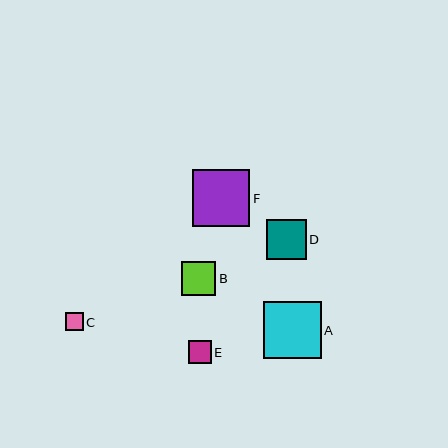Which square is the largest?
Square A is the largest with a size of approximately 58 pixels.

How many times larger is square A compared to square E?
Square A is approximately 2.5 times the size of square E.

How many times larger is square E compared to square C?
Square E is approximately 1.3 times the size of square C.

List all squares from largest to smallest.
From largest to smallest: A, F, D, B, E, C.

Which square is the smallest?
Square C is the smallest with a size of approximately 18 pixels.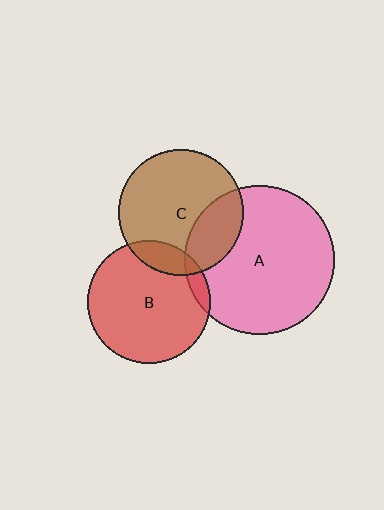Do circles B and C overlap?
Yes.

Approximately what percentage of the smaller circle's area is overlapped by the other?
Approximately 15%.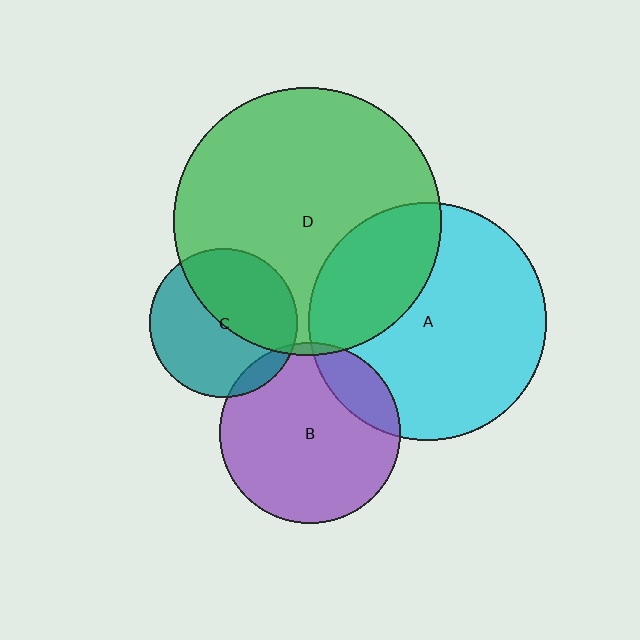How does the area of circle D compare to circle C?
Approximately 3.3 times.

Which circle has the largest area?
Circle D (green).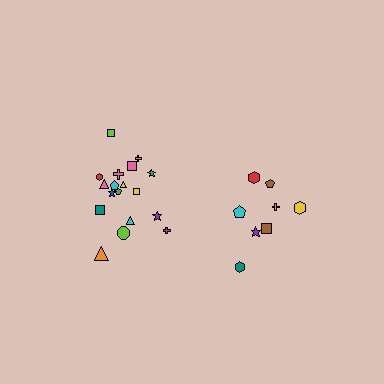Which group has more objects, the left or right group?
The left group.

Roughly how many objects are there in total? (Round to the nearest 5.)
Roughly 25 objects in total.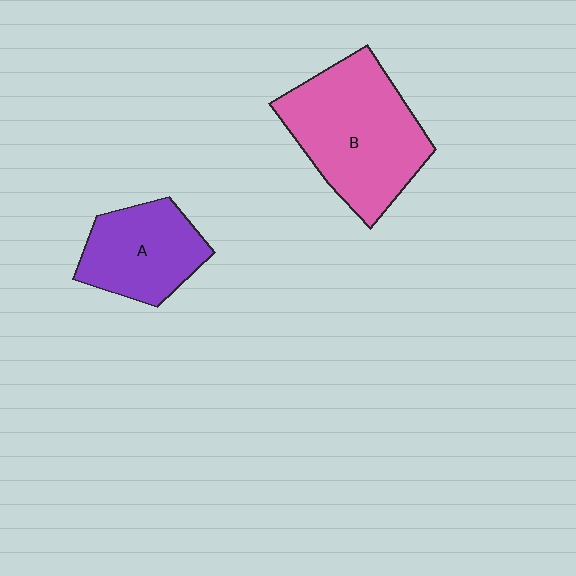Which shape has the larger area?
Shape B (pink).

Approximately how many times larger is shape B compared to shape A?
Approximately 1.6 times.